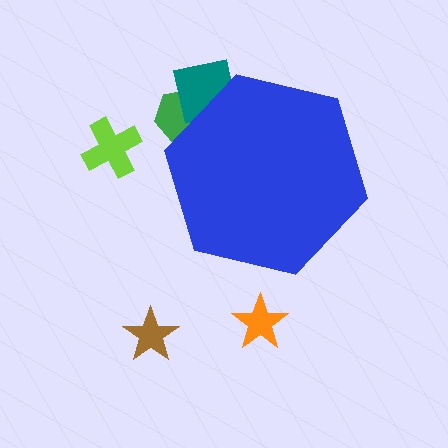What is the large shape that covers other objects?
A blue hexagon.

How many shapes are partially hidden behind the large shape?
2 shapes are partially hidden.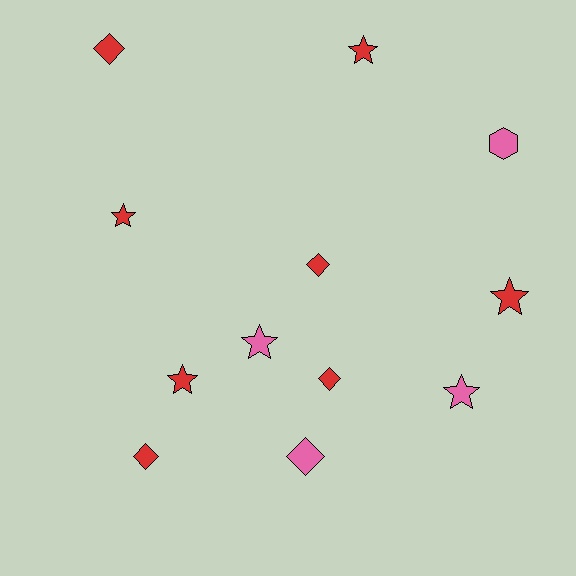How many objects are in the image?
There are 12 objects.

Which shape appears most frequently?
Star, with 6 objects.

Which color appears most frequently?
Red, with 8 objects.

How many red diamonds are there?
There are 4 red diamonds.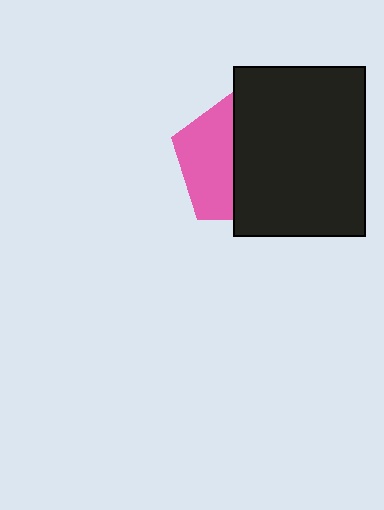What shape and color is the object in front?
The object in front is a black rectangle.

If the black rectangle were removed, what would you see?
You would see the complete pink pentagon.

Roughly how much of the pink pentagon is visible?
A small part of it is visible (roughly 43%).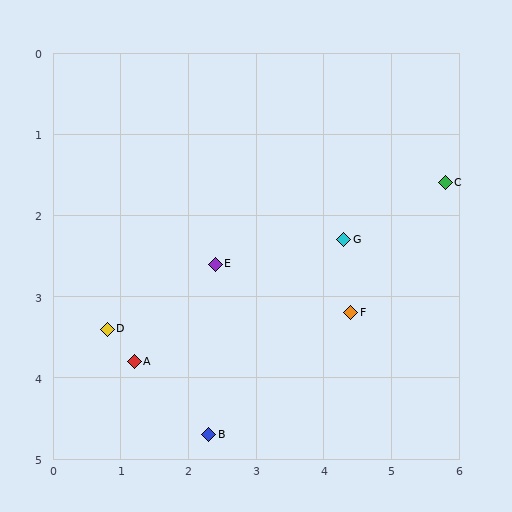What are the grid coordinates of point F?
Point F is at approximately (4.4, 3.2).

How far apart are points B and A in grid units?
Points B and A are about 1.4 grid units apart.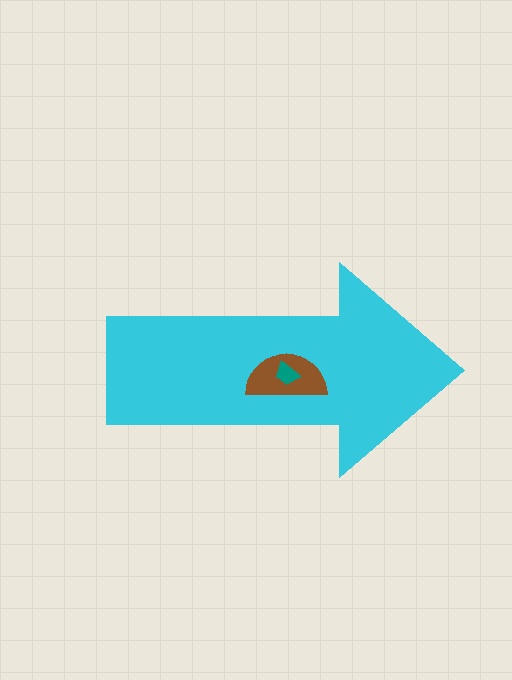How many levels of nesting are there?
3.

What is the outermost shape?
The cyan arrow.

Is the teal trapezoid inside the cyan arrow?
Yes.